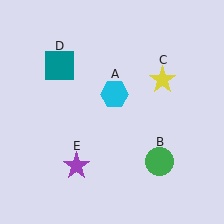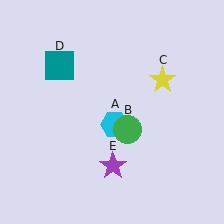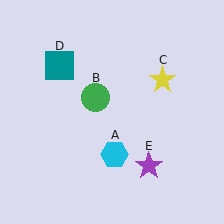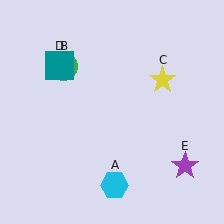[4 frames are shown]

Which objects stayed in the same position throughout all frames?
Yellow star (object C) and teal square (object D) remained stationary.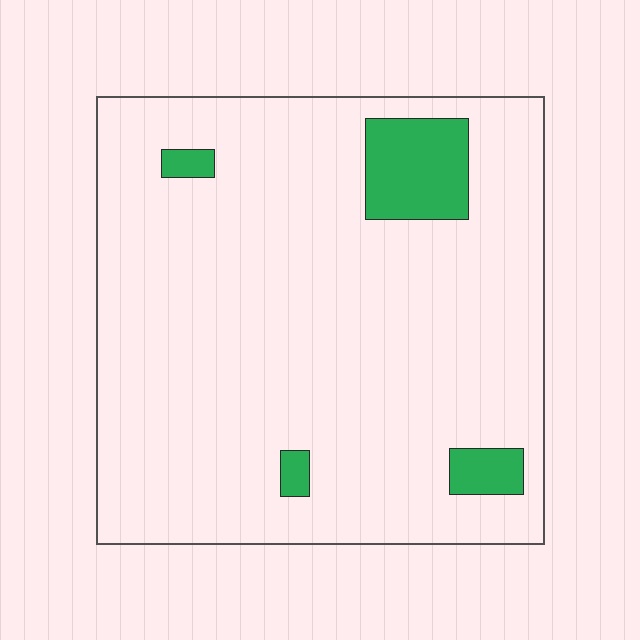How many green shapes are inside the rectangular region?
4.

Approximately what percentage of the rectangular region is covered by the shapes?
Approximately 10%.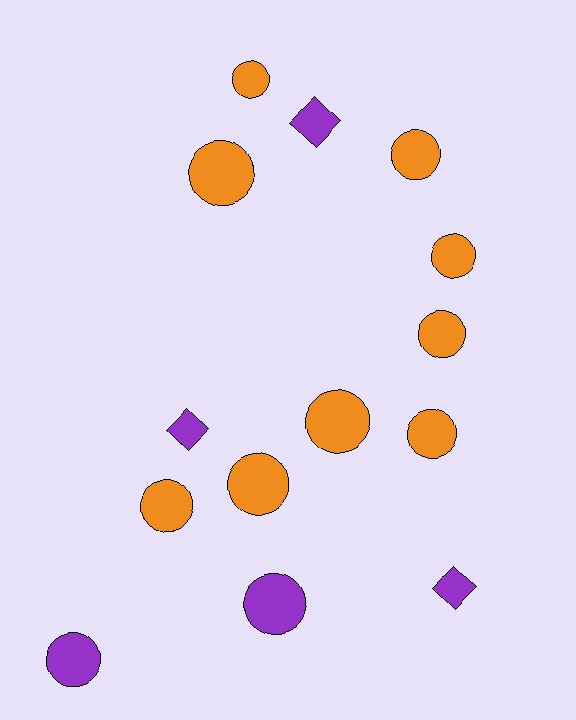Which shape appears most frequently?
Circle, with 11 objects.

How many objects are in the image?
There are 14 objects.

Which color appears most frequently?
Orange, with 9 objects.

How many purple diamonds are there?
There are 3 purple diamonds.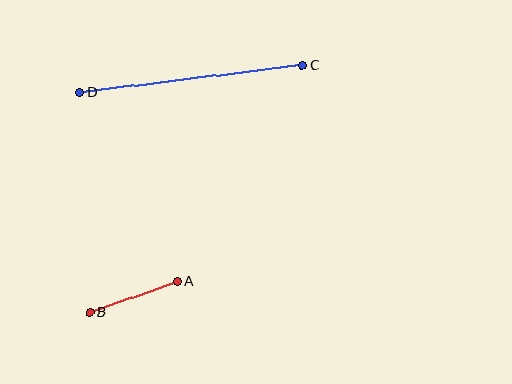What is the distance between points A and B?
The distance is approximately 93 pixels.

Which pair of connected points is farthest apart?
Points C and D are farthest apart.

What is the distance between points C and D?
The distance is approximately 224 pixels.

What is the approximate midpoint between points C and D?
The midpoint is at approximately (191, 78) pixels.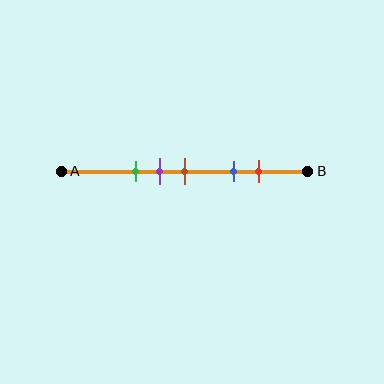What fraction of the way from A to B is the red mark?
The red mark is approximately 80% (0.8) of the way from A to B.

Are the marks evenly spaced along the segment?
No, the marks are not evenly spaced.